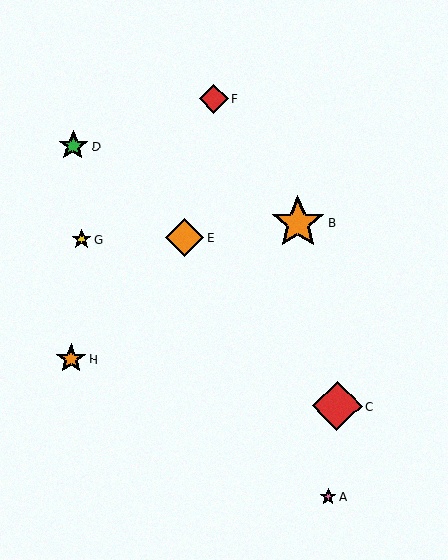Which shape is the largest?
The orange star (labeled B) is the largest.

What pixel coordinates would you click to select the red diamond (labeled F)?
Click at (213, 99) to select the red diamond F.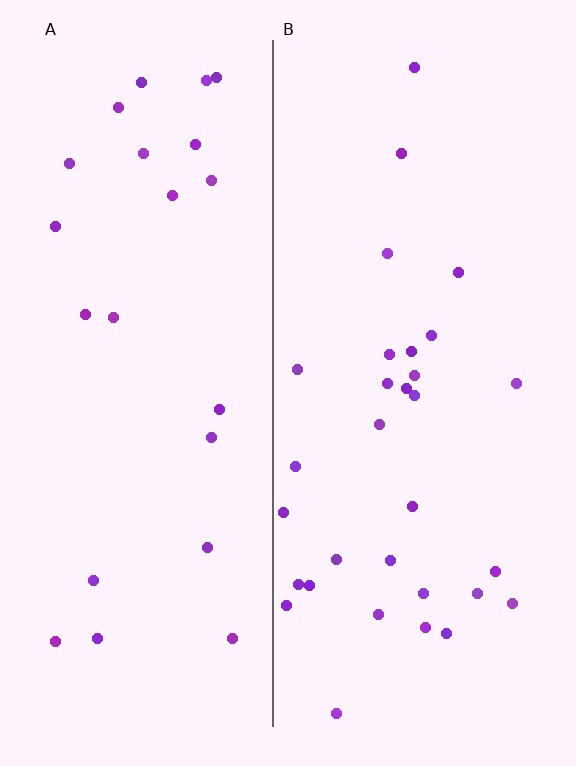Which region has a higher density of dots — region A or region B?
B (the right).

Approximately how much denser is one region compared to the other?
Approximately 1.4× — region B over region A.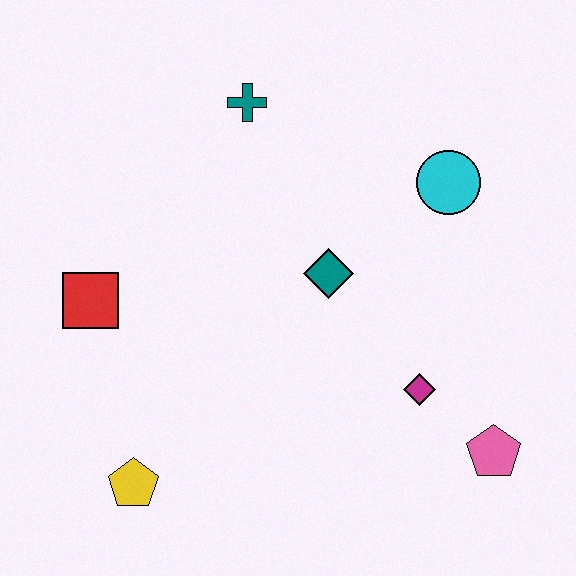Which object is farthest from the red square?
The pink pentagon is farthest from the red square.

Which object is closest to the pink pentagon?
The magenta diamond is closest to the pink pentagon.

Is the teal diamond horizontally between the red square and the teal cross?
No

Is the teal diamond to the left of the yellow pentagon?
No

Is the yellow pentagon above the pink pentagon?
No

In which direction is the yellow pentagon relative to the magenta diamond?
The yellow pentagon is to the left of the magenta diamond.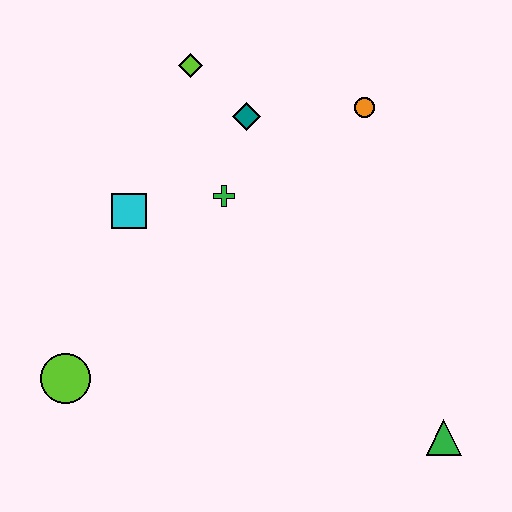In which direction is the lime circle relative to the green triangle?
The lime circle is to the left of the green triangle.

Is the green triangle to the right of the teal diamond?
Yes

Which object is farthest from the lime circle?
The orange circle is farthest from the lime circle.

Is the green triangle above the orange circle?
No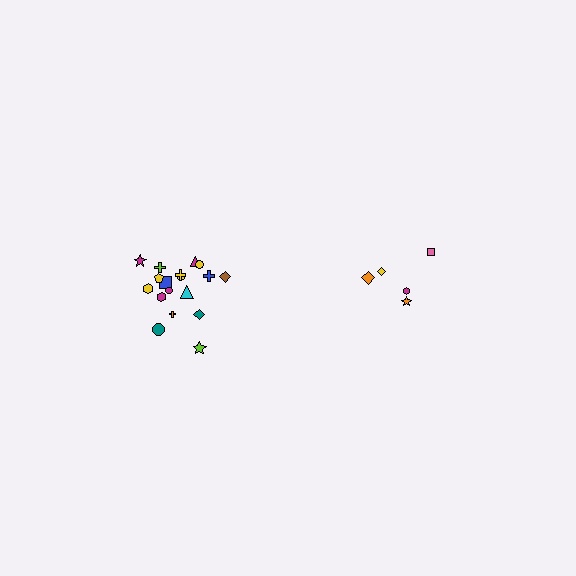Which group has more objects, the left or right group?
The left group.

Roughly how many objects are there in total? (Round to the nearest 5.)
Roughly 25 objects in total.